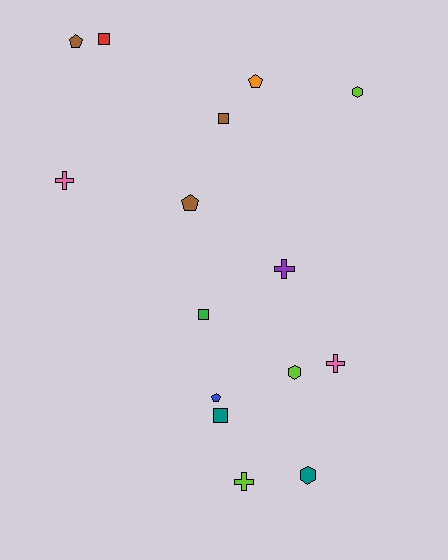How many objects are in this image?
There are 15 objects.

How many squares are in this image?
There are 4 squares.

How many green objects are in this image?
There is 1 green object.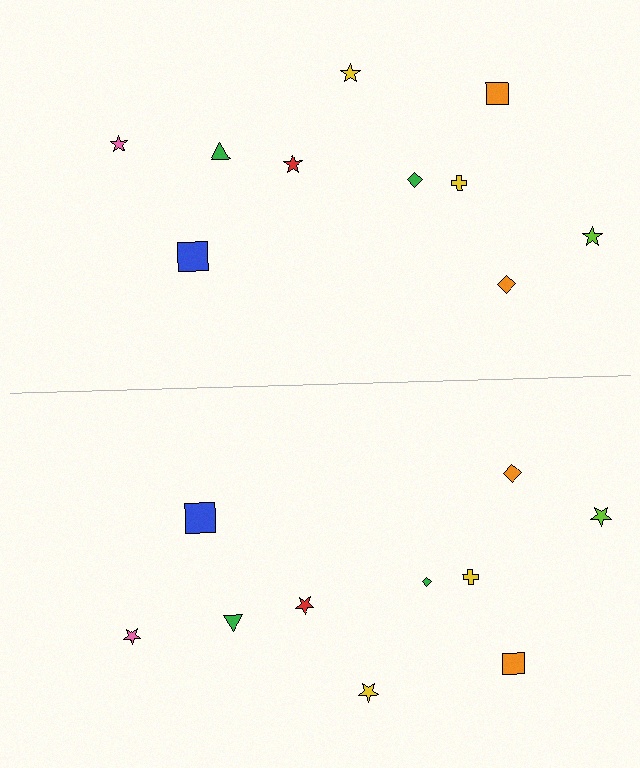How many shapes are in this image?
There are 20 shapes in this image.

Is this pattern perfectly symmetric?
No, the pattern is not perfectly symmetric. The green diamond on the bottom side has a different size than its mirror counterpart.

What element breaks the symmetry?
The green diamond on the bottom side has a different size than its mirror counterpart.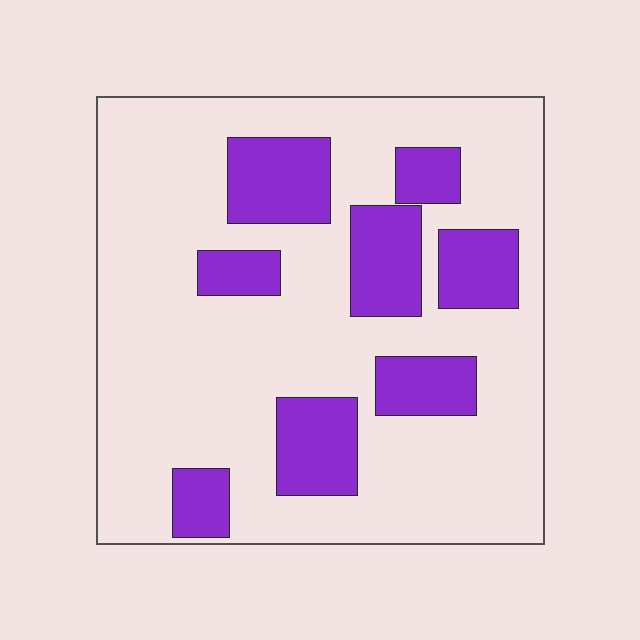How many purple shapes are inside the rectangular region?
8.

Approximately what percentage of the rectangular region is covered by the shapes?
Approximately 25%.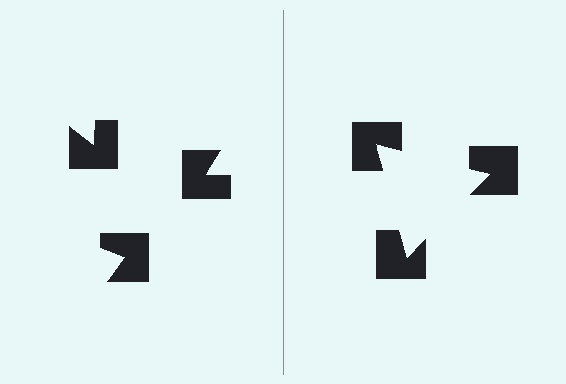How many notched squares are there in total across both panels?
6 — 3 on each side.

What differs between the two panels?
The notched squares are positioned identically on both sides; only the wedge orientations differ. On the right they align to a triangle; on the left they are misaligned.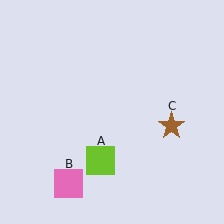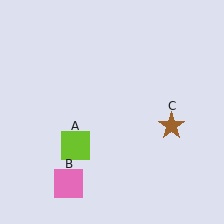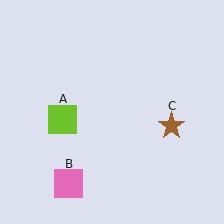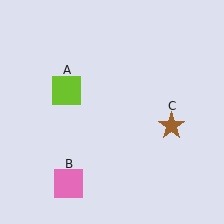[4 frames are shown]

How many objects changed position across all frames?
1 object changed position: lime square (object A).